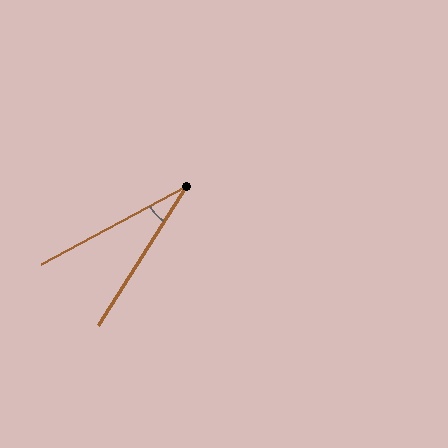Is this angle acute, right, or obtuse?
It is acute.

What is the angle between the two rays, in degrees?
Approximately 29 degrees.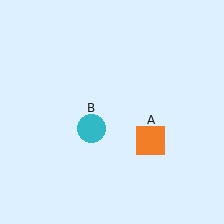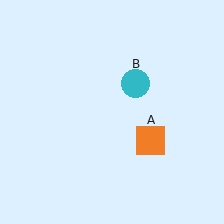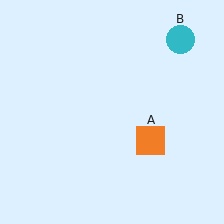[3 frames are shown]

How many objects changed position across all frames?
1 object changed position: cyan circle (object B).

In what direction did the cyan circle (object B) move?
The cyan circle (object B) moved up and to the right.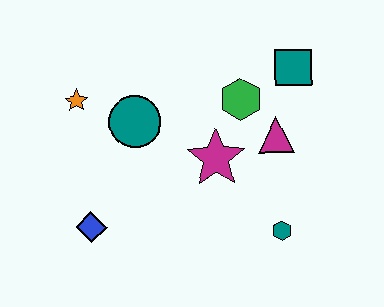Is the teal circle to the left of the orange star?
No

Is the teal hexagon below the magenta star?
Yes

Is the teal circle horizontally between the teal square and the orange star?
Yes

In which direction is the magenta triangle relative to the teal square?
The magenta triangle is below the teal square.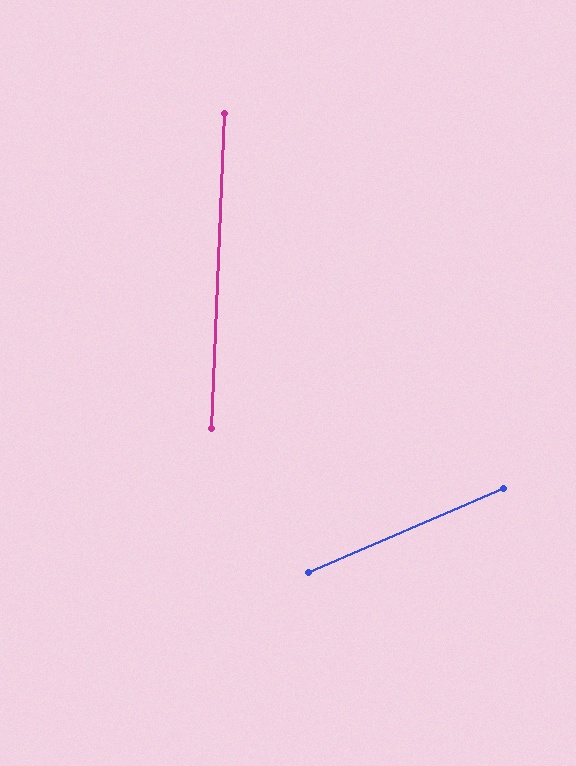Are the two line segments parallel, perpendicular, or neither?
Neither parallel nor perpendicular — they differ by about 65°.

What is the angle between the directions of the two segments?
Approximately 65 degrees.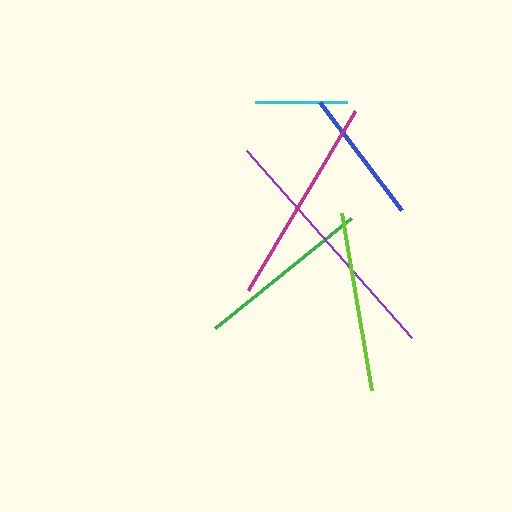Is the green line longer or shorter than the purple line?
The purple line is longer than the green line.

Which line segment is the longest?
The purple line is the longest at approximately 249 pixels.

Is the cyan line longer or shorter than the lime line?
The lime line is longer than the cyan line.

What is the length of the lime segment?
The lime segment is approximately 180 pixels long.